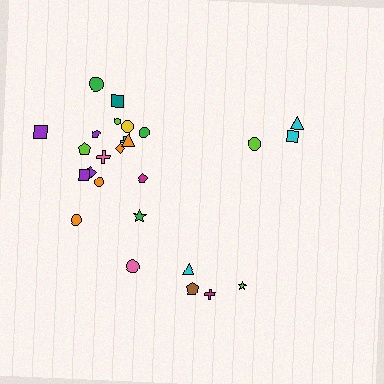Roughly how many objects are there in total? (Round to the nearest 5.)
Roughly 25 objects in total.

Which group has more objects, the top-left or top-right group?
The top-left group.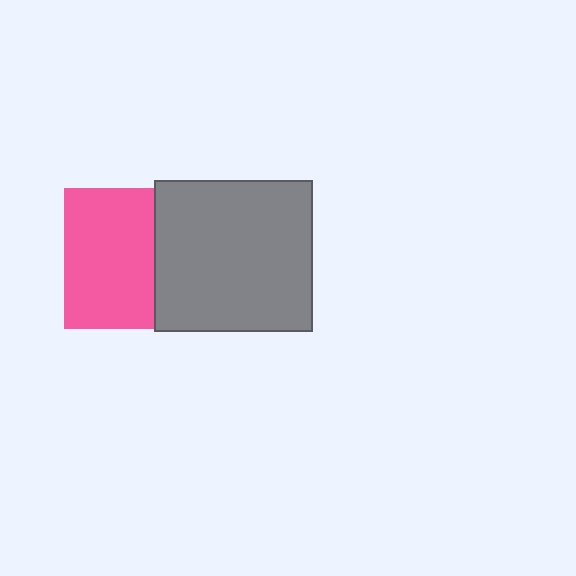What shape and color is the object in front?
The object in front is a gray rectangle.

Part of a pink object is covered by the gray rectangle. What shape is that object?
It is a square.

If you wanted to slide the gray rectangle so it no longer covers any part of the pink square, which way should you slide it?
Slide it right — that is the most direct way to separate the two shapes.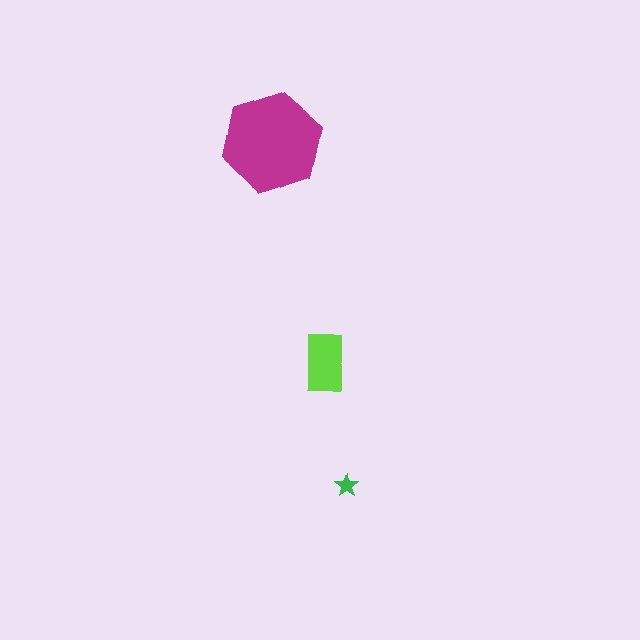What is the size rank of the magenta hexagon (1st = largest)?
1st.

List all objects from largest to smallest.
The magenta hexagon, the lime rectangle, the green star.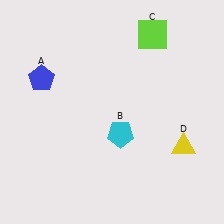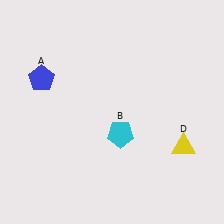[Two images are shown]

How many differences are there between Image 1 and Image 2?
There is 1 difference between the two images.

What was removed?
The lime square (C) was removed in Image 2.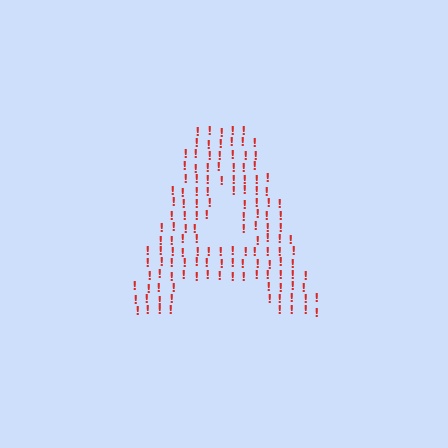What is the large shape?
The large shape is the letter A.